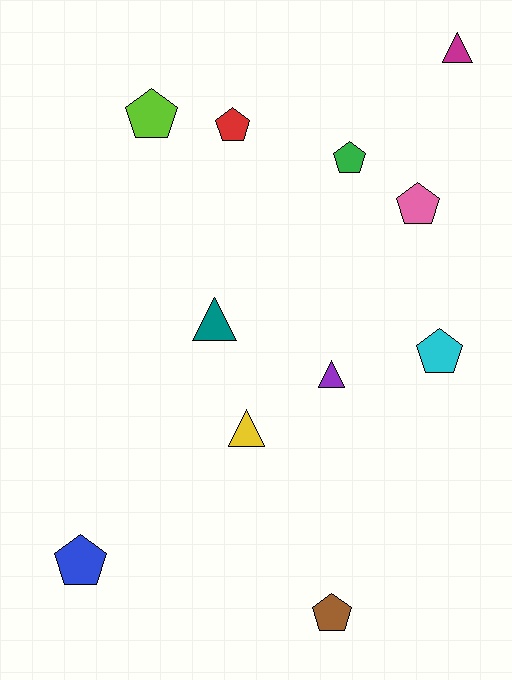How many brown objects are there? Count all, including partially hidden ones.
There is 1 brown object.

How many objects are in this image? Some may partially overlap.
There are 11 objects.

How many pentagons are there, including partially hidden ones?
There are 7 pentagons.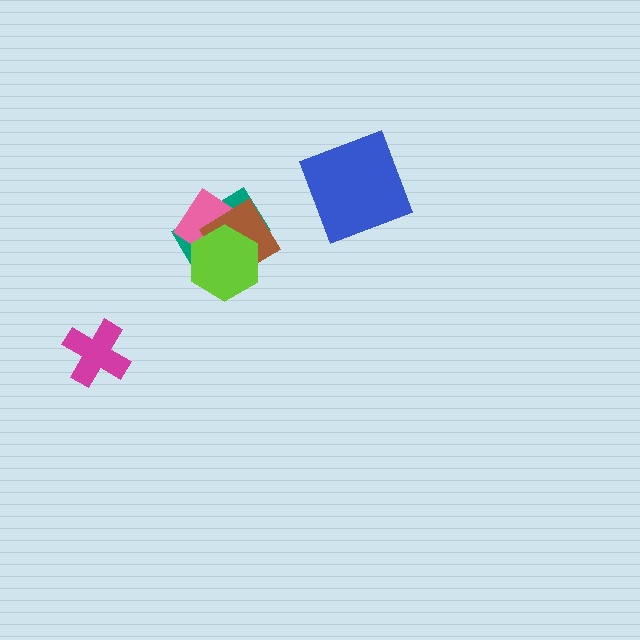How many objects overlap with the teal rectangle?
3 objects overlap with the teal rectangle.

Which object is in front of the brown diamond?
The lime hexagon is in front of the brown diamond.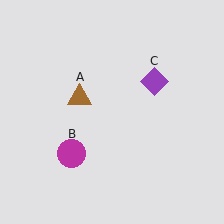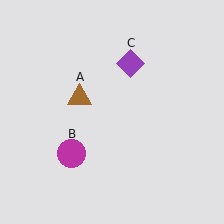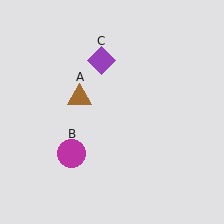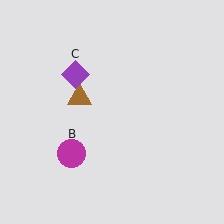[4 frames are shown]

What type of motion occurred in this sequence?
The purple diamond (object C) rotated counterclockwise around the center of the scene.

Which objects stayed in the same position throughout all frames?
Brown triangle (object A) and magenta circle (object B) remained stationary.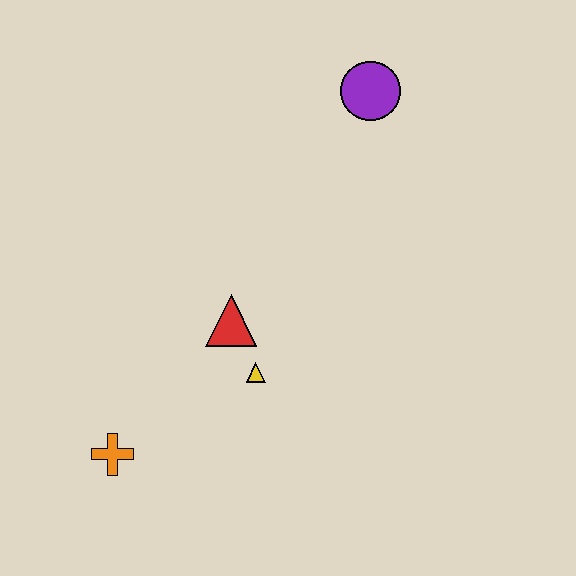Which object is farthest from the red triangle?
The purple circle is farthest from the red triangle.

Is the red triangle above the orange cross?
Yes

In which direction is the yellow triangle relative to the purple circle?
The yellow triangle is below the purple circle.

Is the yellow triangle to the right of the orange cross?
Yes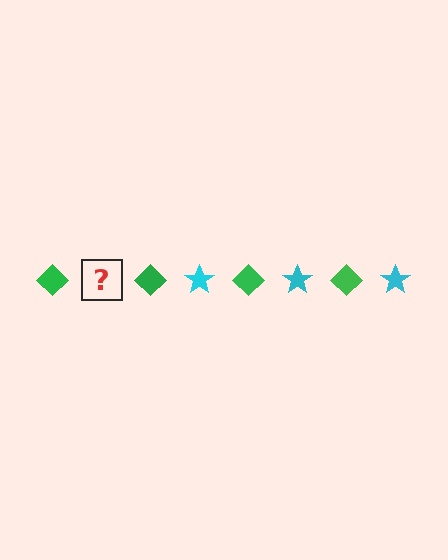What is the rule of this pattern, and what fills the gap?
The rule is that the pattern alternates between green diamond and cyan star. The gap should be filled with a cyan star.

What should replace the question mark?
The question mark should be replaced with a cyan star.